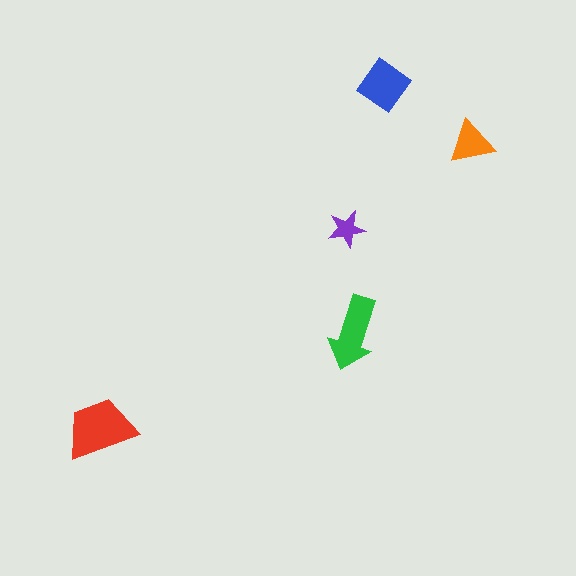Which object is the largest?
The red trapezoid.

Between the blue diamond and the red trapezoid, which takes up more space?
The red trapezoid.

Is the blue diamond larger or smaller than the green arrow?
Smaller.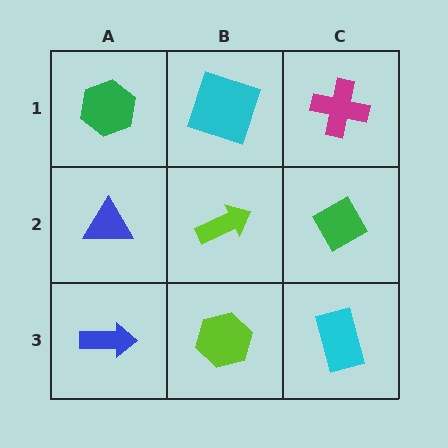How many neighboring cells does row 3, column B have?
3.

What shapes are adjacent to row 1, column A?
A blue triangle (row 2, column A), a cyan square (row 1, column B).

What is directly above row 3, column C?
A green diamond.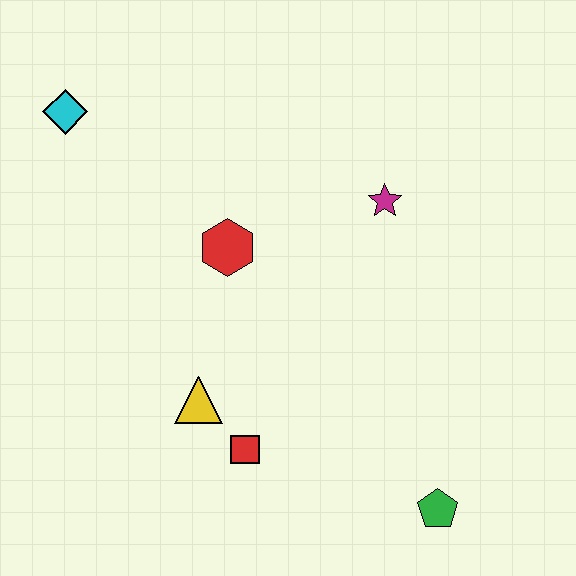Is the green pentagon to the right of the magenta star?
Yes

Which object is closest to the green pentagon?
The red square is closest to the green pentagon.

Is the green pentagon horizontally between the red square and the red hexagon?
No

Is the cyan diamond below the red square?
No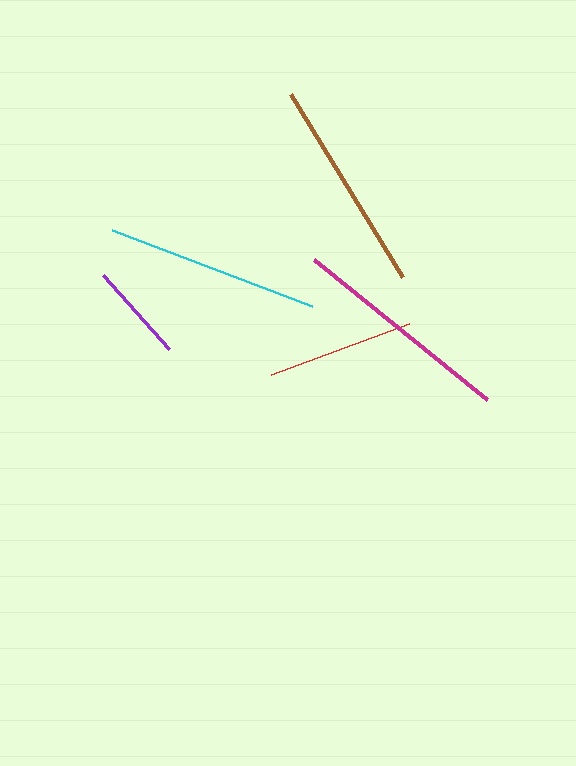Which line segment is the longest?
The magenta line is the longest at approximately 222 pixels.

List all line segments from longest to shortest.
From longest to shortest: magenta, brown, cyan, red, purple.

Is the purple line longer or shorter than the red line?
The red line is longer than the purple line.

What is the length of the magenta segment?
The magenta segment is approximately 222 pixels long.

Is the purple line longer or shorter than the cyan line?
The cyan line is longer than the purple line.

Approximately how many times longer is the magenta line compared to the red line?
The magenta line is approximately 1.5 times the length of the red line.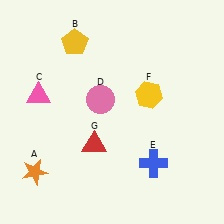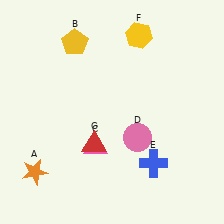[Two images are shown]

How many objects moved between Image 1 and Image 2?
3 objects moved between the two images.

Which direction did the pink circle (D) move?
The pink circle (D) moved down.